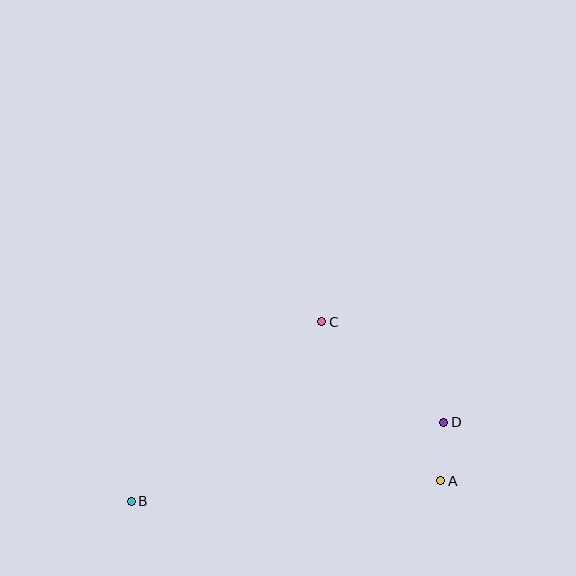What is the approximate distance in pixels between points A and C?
The distance between A and C is approximately 199 pixels.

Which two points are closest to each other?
Points A and D are closest to each other.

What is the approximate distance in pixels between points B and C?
The distance between B and C is approximately 262 pixels.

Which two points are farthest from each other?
Points B and D are farthest from each other.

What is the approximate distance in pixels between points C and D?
The distance between C and D is approximately 158 pixels.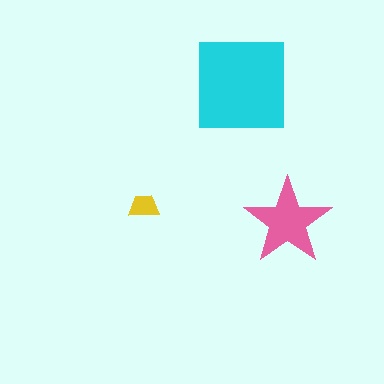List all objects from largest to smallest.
The cyan square, the pink star, the yellow trapezoid.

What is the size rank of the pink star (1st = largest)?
2nd.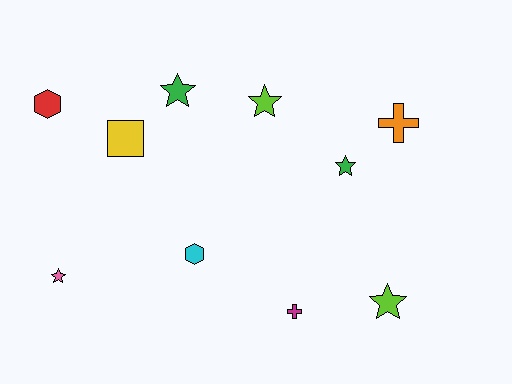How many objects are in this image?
There are 10 objects.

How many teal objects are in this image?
There are no teal objects.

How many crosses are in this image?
There are 2 crosses.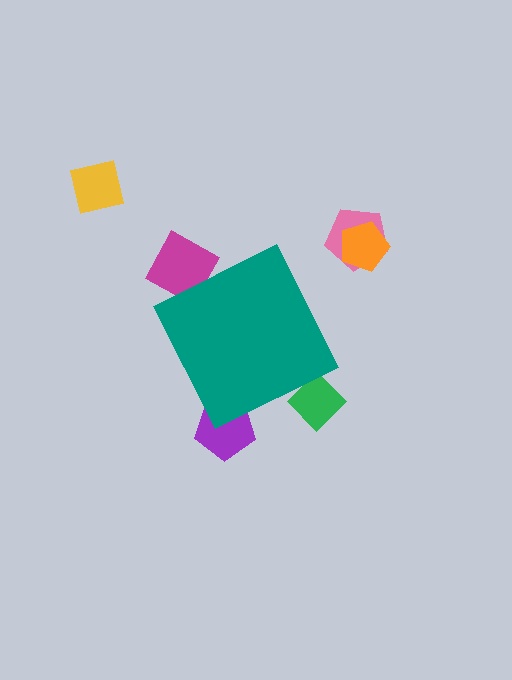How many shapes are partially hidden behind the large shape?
3 shapes are partially hidden.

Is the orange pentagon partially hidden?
No, the orange pentagon is fully visible.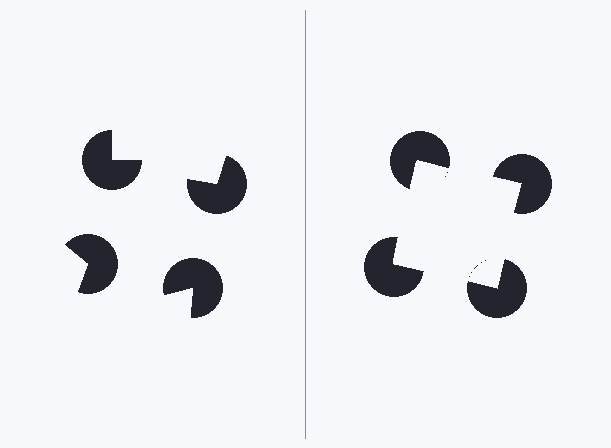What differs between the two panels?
The pac-man discs are positioned identically on both sides; only the wedge orientations differ. On the right they align to a square; on the left they are misaligned.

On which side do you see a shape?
An illusory square appears on the right side. On the left side the wedge cuts are rotated, so no coherent shape forms.